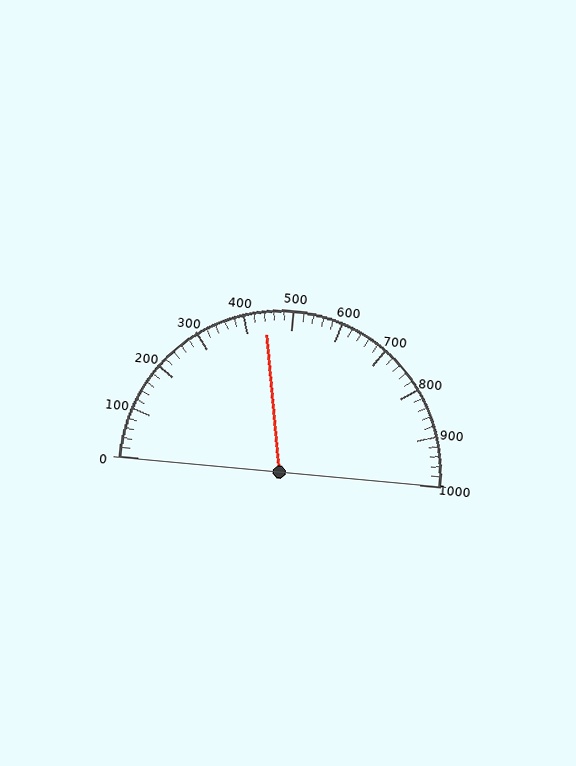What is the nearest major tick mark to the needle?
The nearest major tick mark is 400.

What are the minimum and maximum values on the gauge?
The gauge ranges from 0 to 1000.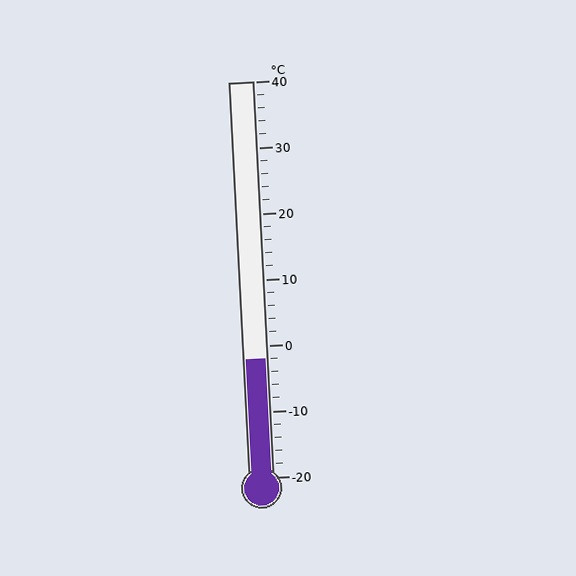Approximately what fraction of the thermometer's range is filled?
The thermometer is filled to approximately 30% of its range.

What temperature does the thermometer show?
The thermometer shows approximately -2°C.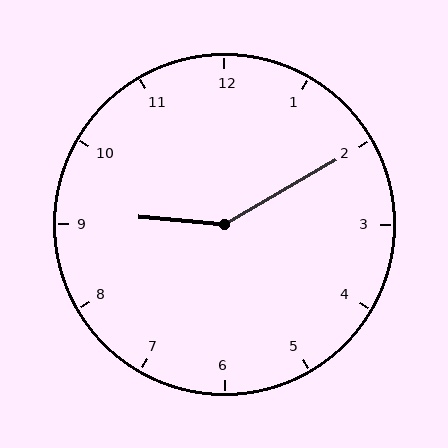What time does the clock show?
9:10.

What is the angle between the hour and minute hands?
Approximately 145 degrees.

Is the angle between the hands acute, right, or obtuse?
It is obtuse.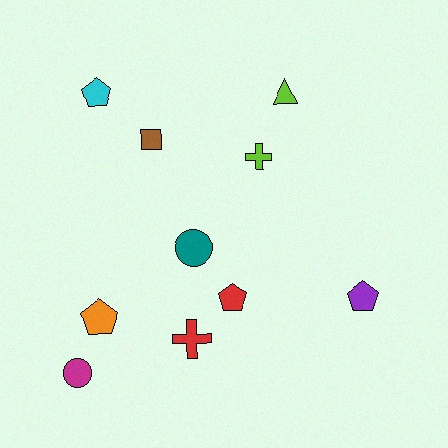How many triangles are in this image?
There is 1 triangle.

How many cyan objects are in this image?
There is 1 cyan object.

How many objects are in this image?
There are 10 objects.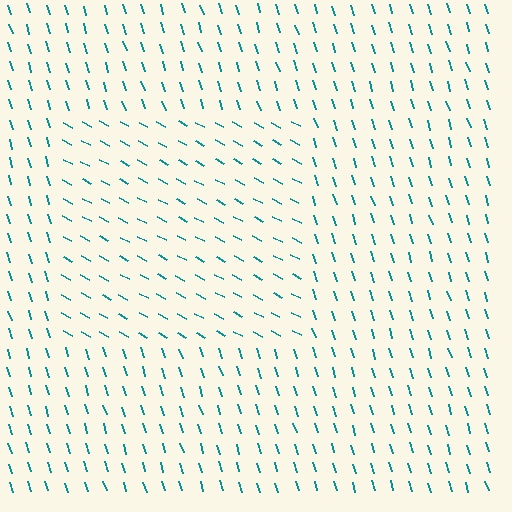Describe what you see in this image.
The image is filled with small teal line segments. A rectangle region in the image has lines oriented differently from the surrounding lines, creating a visible texture boundary.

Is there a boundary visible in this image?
Yes, there is a texture boundary formed by a change in line orientation.